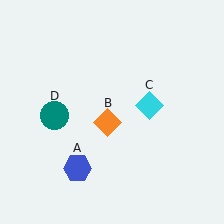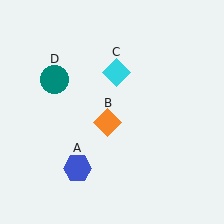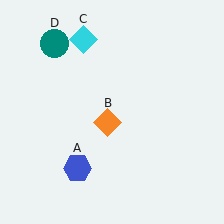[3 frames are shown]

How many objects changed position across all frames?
2 objects changed position: cyan diamond (object C), teal circle (object D).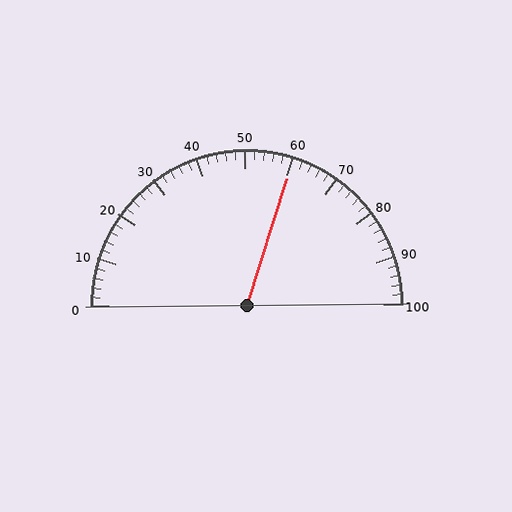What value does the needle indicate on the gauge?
The needle indicates approximately 60.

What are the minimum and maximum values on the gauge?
The gauge ranges from 0 to 100.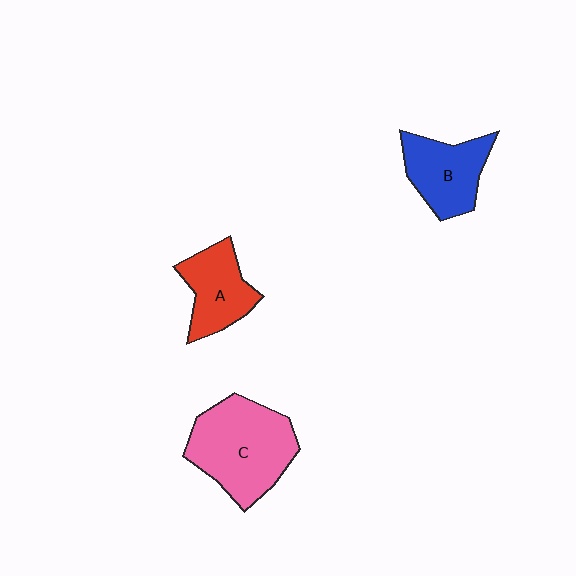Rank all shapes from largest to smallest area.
From largest to smallest: C (pink), B (blue), A (red).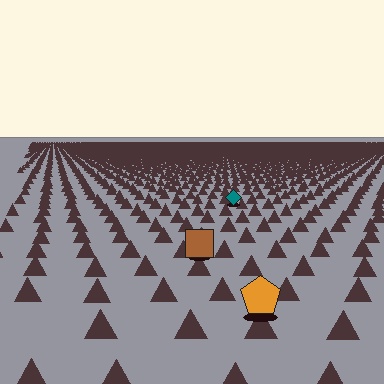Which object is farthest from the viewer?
The teal diamond is farthest from the viewer. It appears smaller and the ground texture around it is denser.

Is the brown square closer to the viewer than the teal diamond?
Yes. The brown square is closer — you can tell from the texture gradient: the ground texture is coarser near it.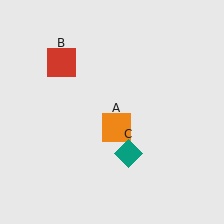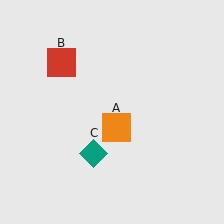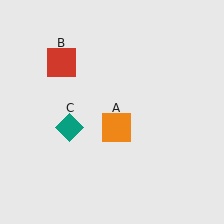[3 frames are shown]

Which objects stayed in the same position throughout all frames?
Orange square (object A) and red square (object B) remained stationary.